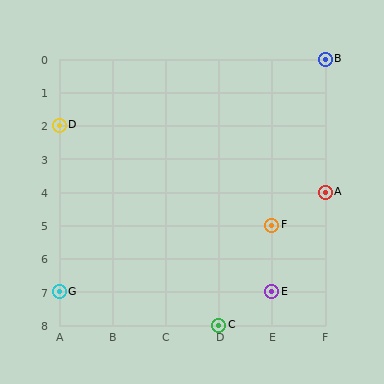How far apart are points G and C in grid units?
Points G and C are 3 columns and 1 row apart (about 3.2 grid units diagonally).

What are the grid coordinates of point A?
Point A is at grid coordinates (F, 4).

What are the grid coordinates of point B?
Point B is at grid coordinates (F, 0).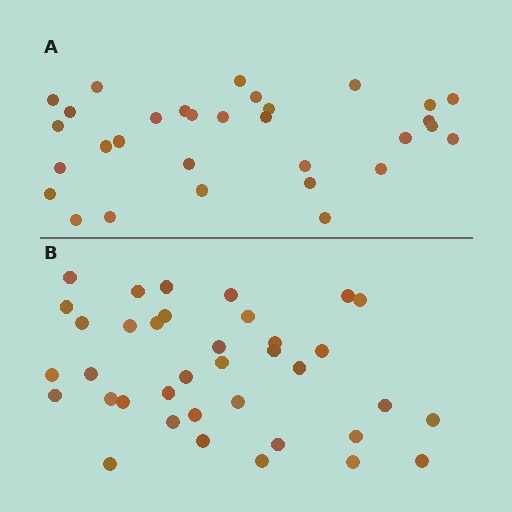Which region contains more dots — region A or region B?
Region B (the bottom region) has more dots.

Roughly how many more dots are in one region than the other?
Region B has about 6 more dots than region A.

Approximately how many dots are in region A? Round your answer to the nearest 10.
About 30 dots. (The exact count is 31, which rounds to 30.)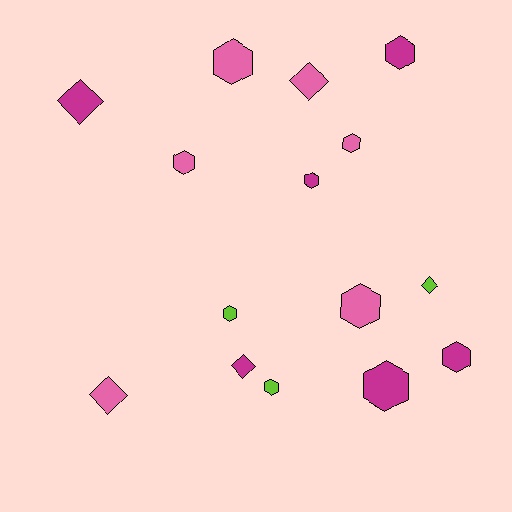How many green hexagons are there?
There are no green hexagons.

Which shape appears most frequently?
Hexagon, with 10 objects.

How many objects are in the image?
There are 15 objects.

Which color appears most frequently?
Magenta, with 6 objects.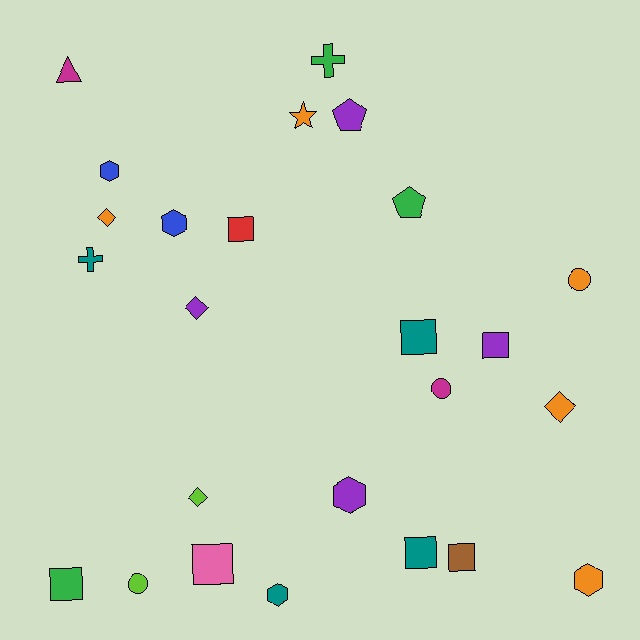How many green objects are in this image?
There are 3 green objects.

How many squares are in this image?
There are 7 squares.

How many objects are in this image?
There are 25 objects.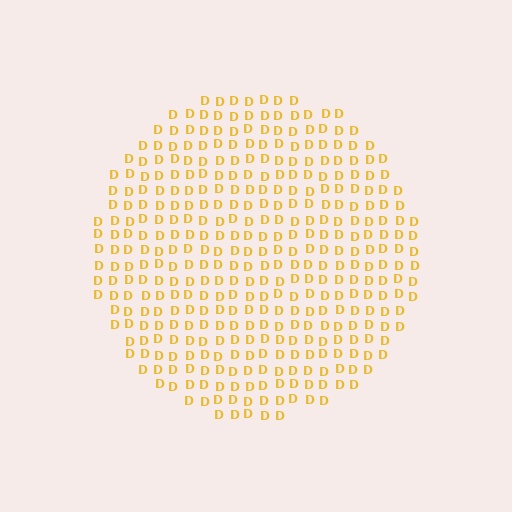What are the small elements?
The small elements are letter D's.